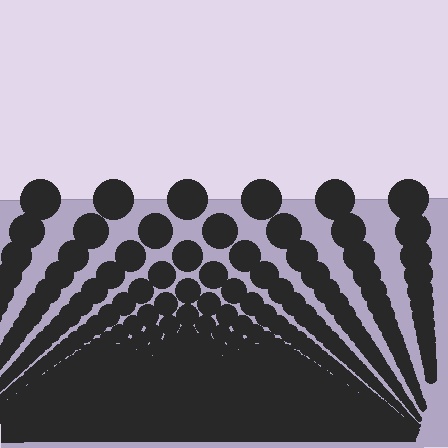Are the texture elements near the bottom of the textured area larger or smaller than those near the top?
Smaller. The gradient is inverted — elements near the bottom are smaller and denser.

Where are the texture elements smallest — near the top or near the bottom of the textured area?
Near the bottom.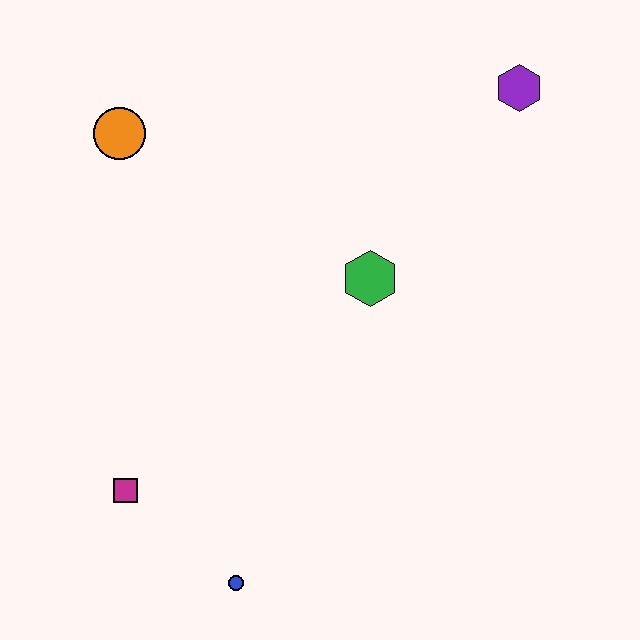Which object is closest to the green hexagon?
The purple hexagon is closest to the green hexagon.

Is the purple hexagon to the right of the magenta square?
Yes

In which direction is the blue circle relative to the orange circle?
The blue circle is below the orange circle.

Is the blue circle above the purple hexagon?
No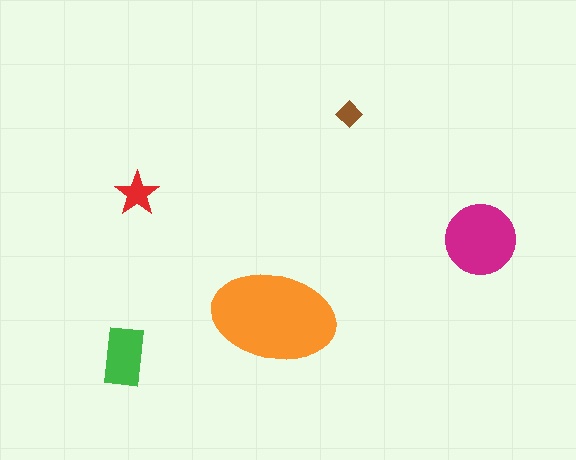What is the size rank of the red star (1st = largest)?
4th.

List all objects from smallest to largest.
The brown diamond, the red star, the green rectangle, the magenta circle, the orange ellipse.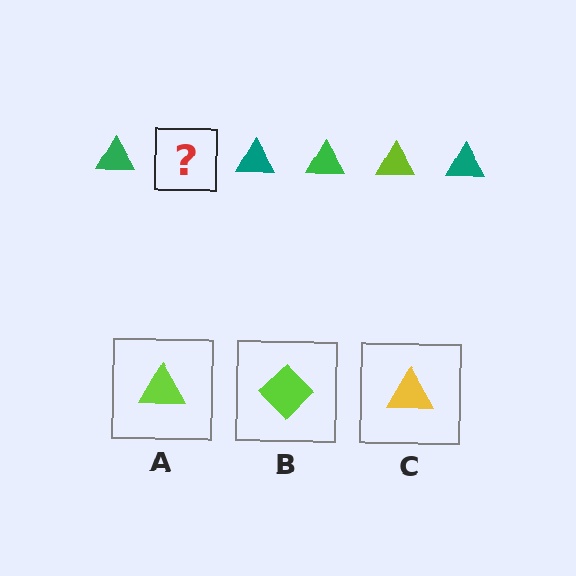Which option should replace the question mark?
Option A.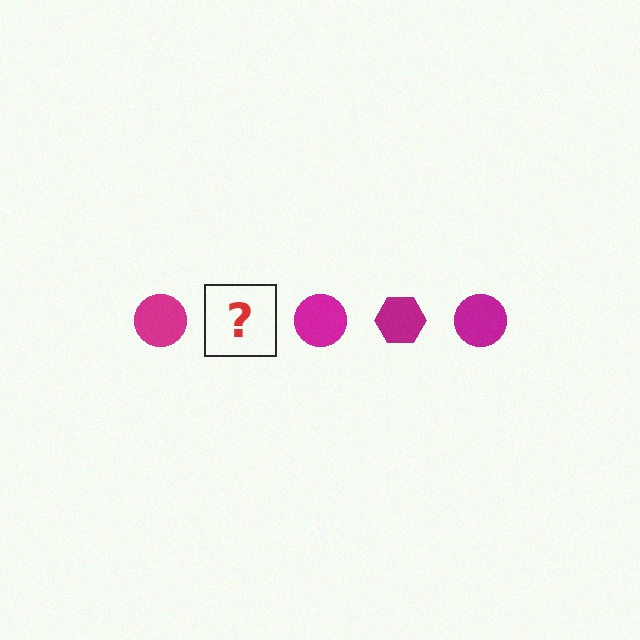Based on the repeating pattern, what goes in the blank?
The blank should be a magenta hexagon.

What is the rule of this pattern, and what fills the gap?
The rule is that the pattern cycles through circle, hexagon shapes in magenta. The gap should be filled with a magenta hexagon.